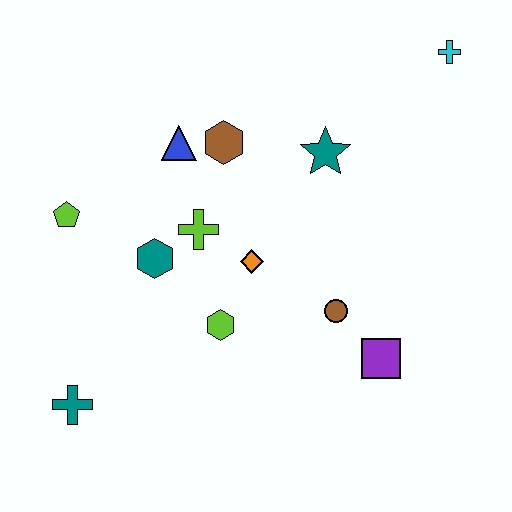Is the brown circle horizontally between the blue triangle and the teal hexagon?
No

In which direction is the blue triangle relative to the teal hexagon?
The blue triangle is above the teal hexagon.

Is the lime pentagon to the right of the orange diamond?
No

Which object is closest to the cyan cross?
The teal star is closest to the cyan cross.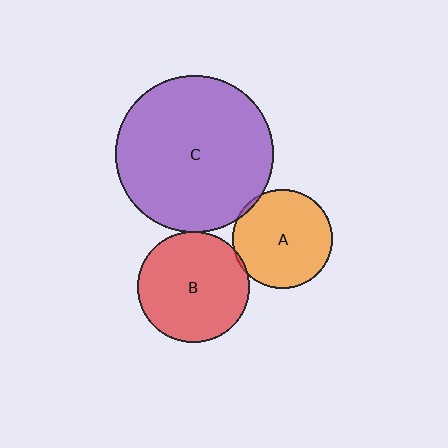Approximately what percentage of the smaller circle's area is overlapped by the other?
Approximately 5%.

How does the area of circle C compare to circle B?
Approximately 2.0 times.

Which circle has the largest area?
Circle C (purple).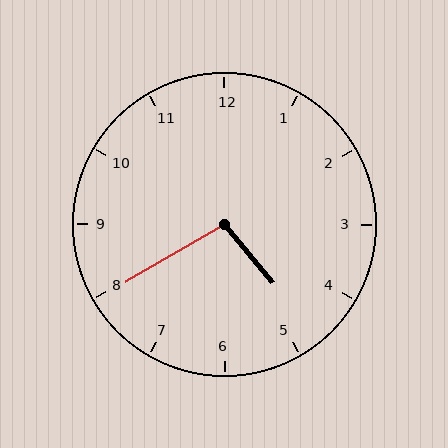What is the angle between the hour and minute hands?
Approximately 100 degrees.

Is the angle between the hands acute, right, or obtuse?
It is obtuse.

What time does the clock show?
4:40.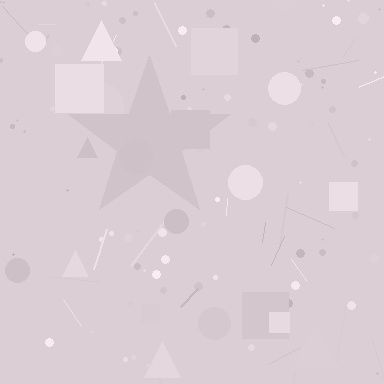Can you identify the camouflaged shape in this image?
The camouflaged shape is a star.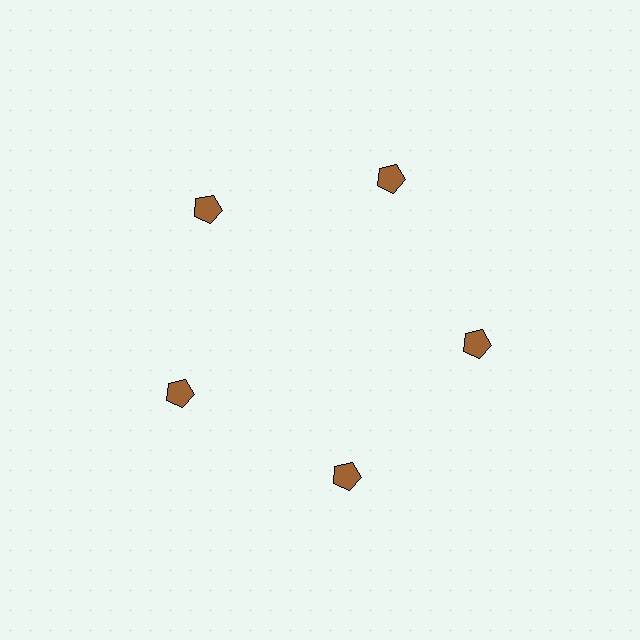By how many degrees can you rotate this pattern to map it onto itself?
The pattern maps onto itself every 72 degrees of rotation.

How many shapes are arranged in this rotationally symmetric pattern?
There are 5 shapes, arranged in 5 groups of 1.